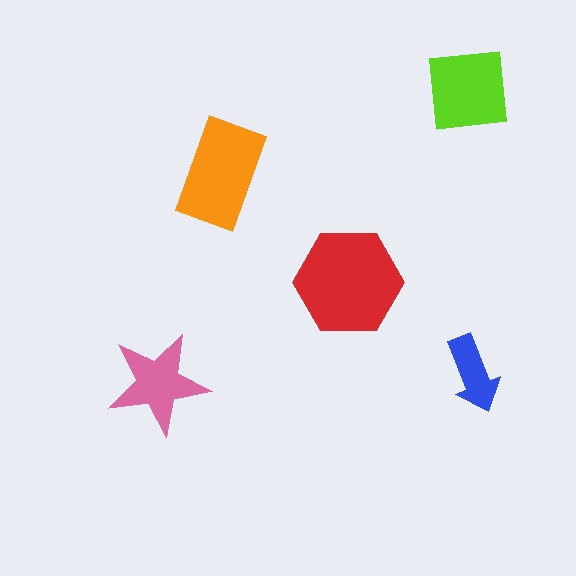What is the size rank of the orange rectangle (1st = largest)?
2nd.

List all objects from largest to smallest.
The red hexagon, the orange rectangle, the lime square, the pink star, the blue arrow.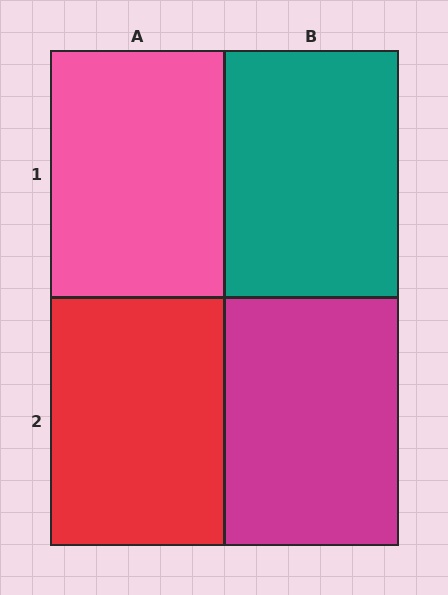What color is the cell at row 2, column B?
Magenta.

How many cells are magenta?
1 cell is magenta.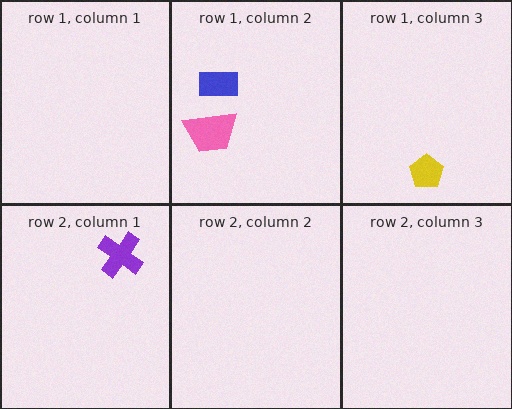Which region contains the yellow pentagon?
The row 1, column 3 region.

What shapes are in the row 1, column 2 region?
The pink trapezoid, the blue rectangle.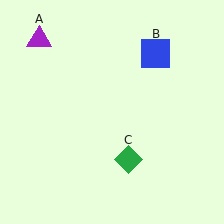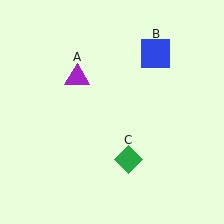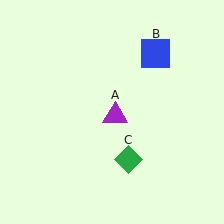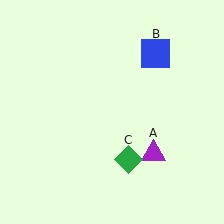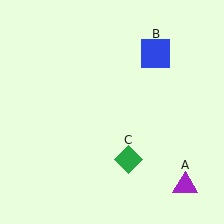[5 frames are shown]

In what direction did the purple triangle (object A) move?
The purple triangle (object A) moved down and to the right.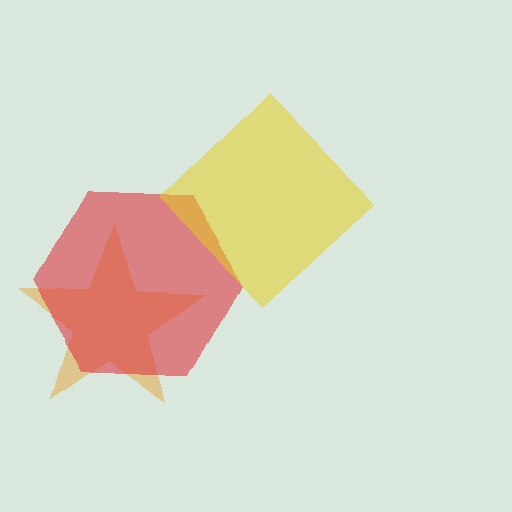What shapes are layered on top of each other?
The layered shapes are: an orange star, a red hexagon, a yellow diamond.